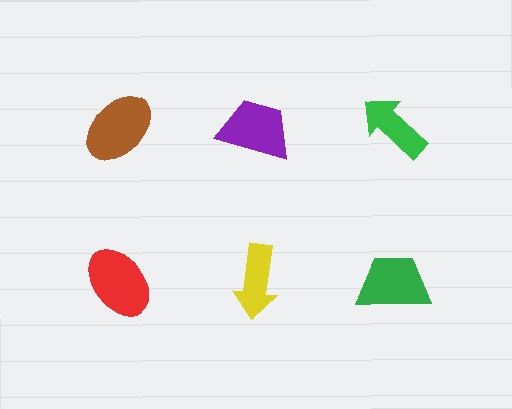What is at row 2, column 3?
A green trapezoid.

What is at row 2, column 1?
A red ellipse.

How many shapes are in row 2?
3 shapes.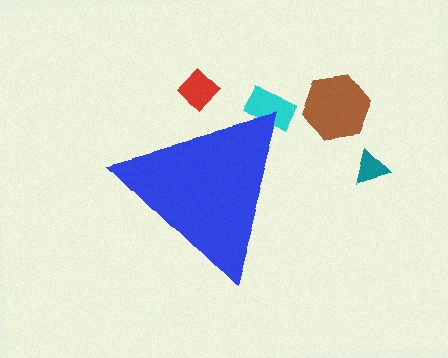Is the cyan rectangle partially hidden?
Yes, the cyan rectangle is partially hidden behind the blue triangle.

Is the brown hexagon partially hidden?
No, the brown hexagon is fully visible.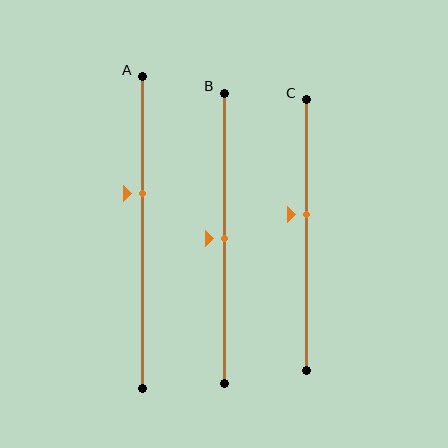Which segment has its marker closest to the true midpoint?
Segment B has its marker closest to the true midpoint.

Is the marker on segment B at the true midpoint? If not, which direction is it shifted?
Yes, the marker on segment B is at the true midpoint.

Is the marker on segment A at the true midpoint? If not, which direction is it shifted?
No, the marker on segment A is shifted upward by about 13% of the segment length.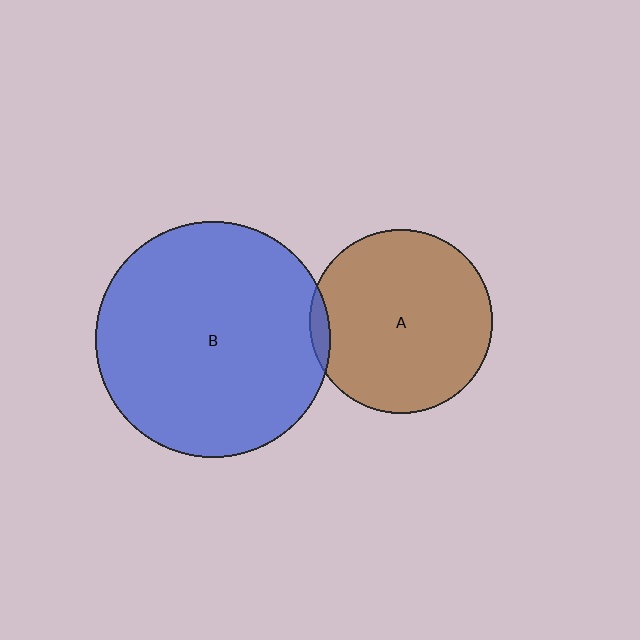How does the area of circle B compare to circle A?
Approximately 1.7 times.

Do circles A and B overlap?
Yes.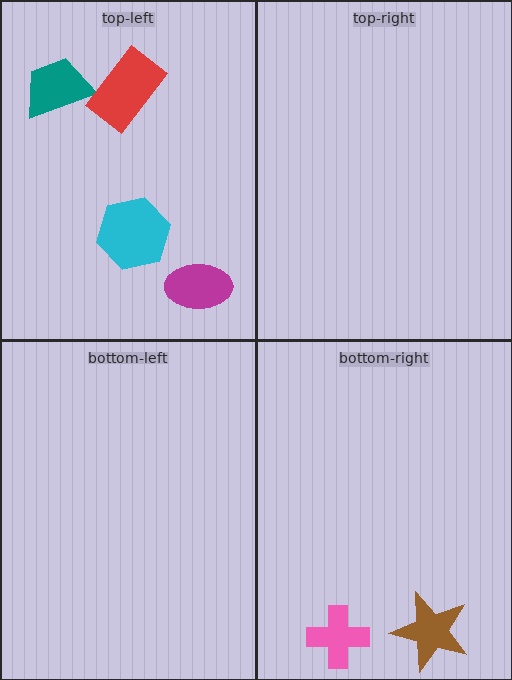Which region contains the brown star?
The bottom-right region.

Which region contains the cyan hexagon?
The top-left region.